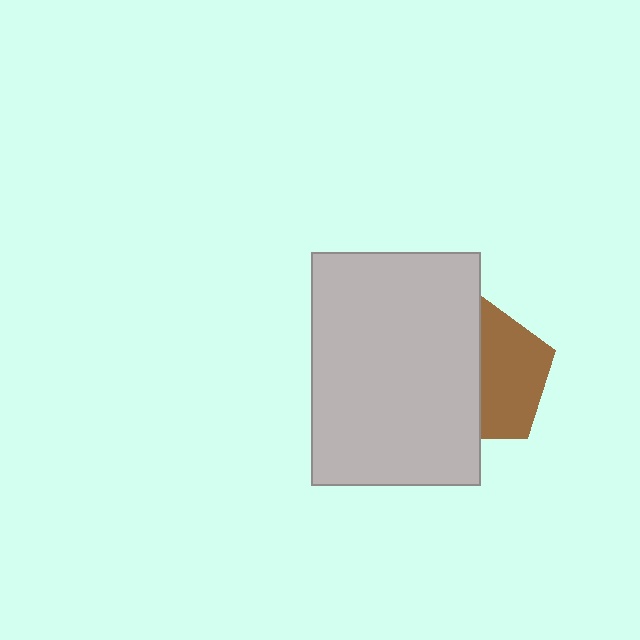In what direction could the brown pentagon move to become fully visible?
The brown pentagon could move right. That would shift it out from behind the light gray rectangle entirely.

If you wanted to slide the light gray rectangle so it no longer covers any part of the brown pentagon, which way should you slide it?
Slide it left — that is the most direct way to separate the two shapes.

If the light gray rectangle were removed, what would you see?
You would see the complete brown pentagon.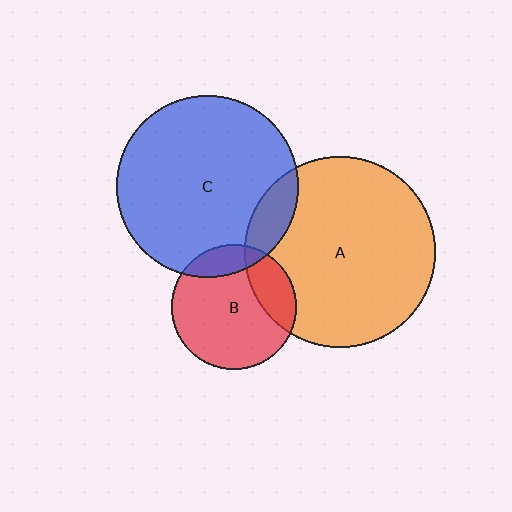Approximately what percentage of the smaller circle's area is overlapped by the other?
Approximately 15%.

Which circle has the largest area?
Circle A (orange).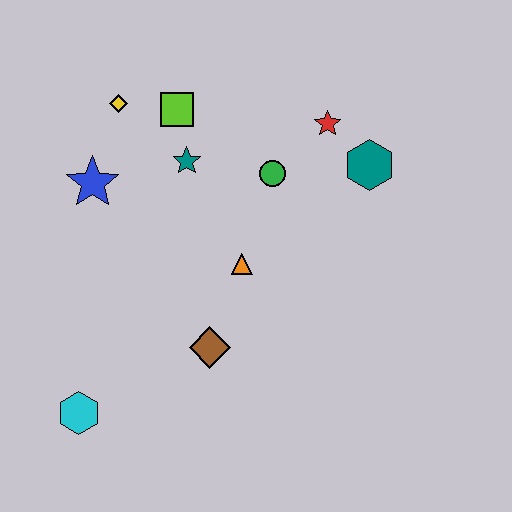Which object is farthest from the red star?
The cyan hexagon is farthest from the red star.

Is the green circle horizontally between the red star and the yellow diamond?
Yes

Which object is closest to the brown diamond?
The orange triangle is closest to the brown diamond.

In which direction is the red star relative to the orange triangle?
The red star is above the orange triangle.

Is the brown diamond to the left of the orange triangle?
Yes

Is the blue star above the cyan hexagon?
Yes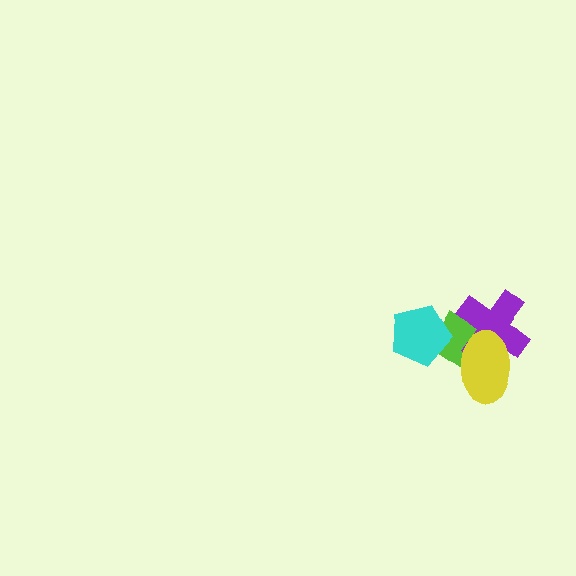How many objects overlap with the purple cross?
2 objects overlap with the purple cross.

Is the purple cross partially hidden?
Yes, it is partially covered by another shape.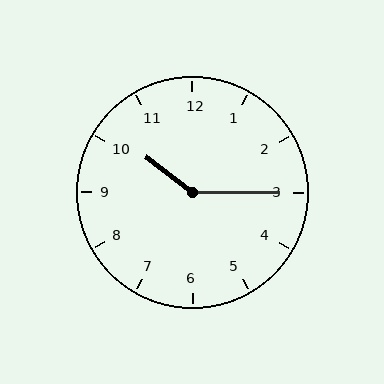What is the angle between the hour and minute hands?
Approximately 142 degrees.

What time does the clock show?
10:15.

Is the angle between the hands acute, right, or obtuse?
It is obtuse.